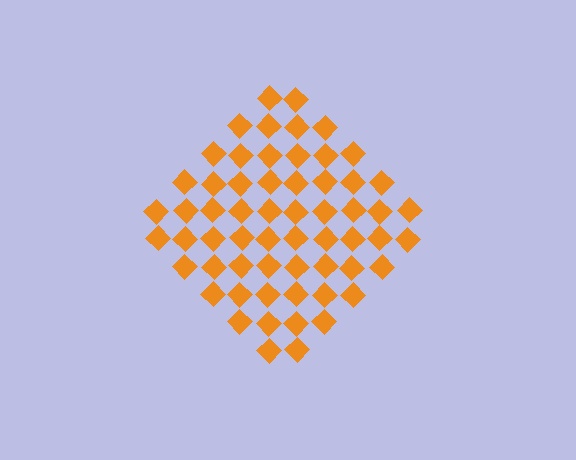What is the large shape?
The large shape is a diamond.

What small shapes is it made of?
It is made of small diamonds.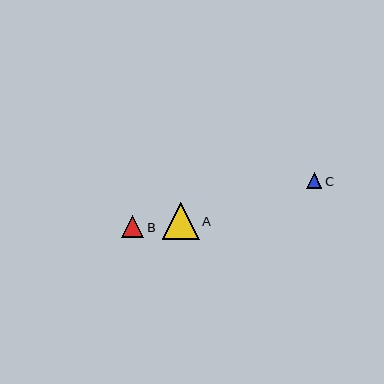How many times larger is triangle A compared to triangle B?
Triangle A is approximately 1.6 times the size of triangle B.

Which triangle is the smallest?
Triangle C is the smallest with a size of approximately 15 pixels.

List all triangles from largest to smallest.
From largest to smallest: A, B, C.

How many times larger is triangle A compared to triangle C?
Triangle A is approximately 2.4 times the size of triangle C.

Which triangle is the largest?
Triangle A is the largest with a size of approximately 37 pixels.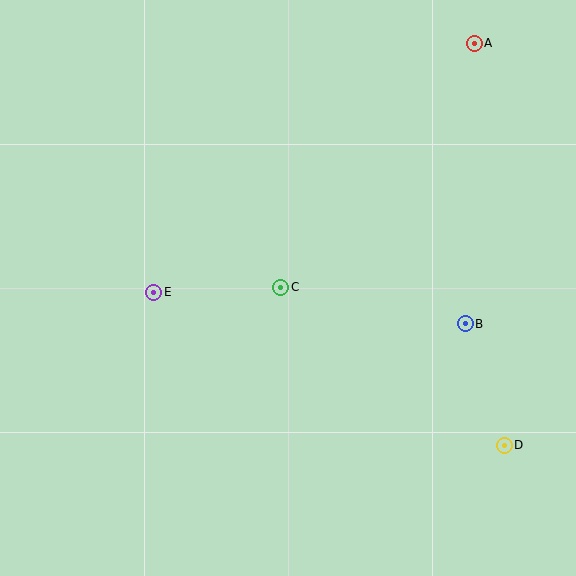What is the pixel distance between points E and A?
The distance between E and A is 406 pixels.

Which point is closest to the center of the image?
Point C at (281, 287) is closest to the center.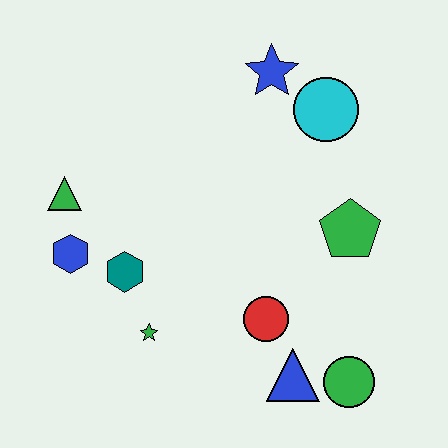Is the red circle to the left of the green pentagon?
Yes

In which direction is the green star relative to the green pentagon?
The green star is to the left of the green pentagon.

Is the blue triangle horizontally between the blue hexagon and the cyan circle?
Yes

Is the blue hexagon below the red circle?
No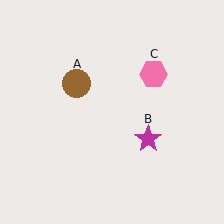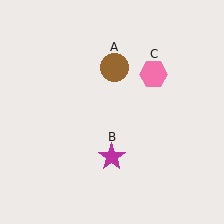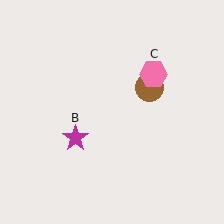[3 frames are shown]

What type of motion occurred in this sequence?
The brown circle (object A), magenta star (object B) rotated clockwise around the center of the scene.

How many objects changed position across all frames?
2 objects changed position: brown circle (object A), magenta star (object B).